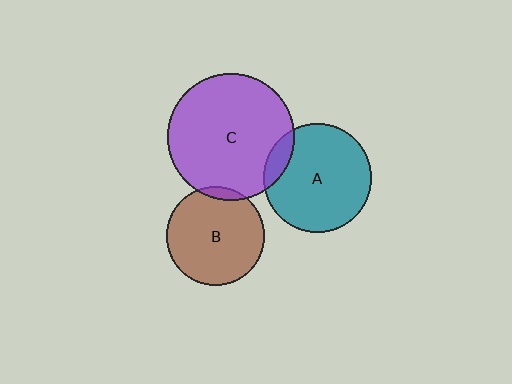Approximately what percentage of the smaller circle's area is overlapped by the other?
Approximately 5%.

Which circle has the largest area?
Circle C (purple).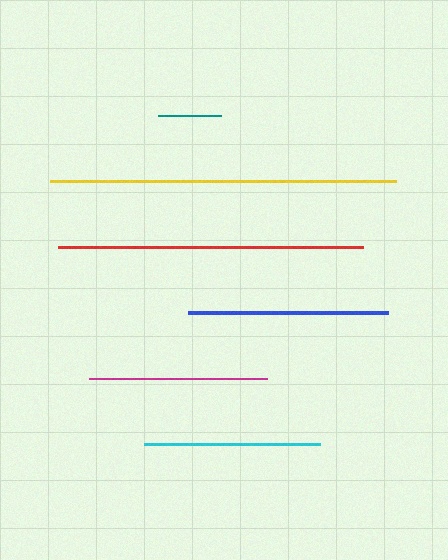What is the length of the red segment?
The red segment is approximately 305 pixels long.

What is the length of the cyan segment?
The cyan segment is approximately 176 pixels long.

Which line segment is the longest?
The yellow line is the longest at approximately 346 pixels.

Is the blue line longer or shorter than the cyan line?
The blue line is longer than the cyan line.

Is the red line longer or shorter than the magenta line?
The red line is longer than the magenta line.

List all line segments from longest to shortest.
From longest to shortest: yellow, red, blue, magenta, cyan, teal.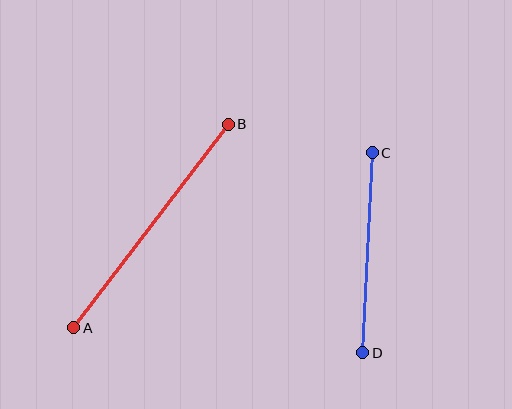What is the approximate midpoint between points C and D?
The midpoint is at approximately (368, 253) pixels.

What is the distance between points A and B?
The distance is approximately 256 pixels.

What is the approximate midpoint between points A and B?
The midpoint is at approximately (151, 226) pixels.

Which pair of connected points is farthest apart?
Points A and B are farthest apart.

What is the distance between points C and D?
The distance is approximately 200 pixels.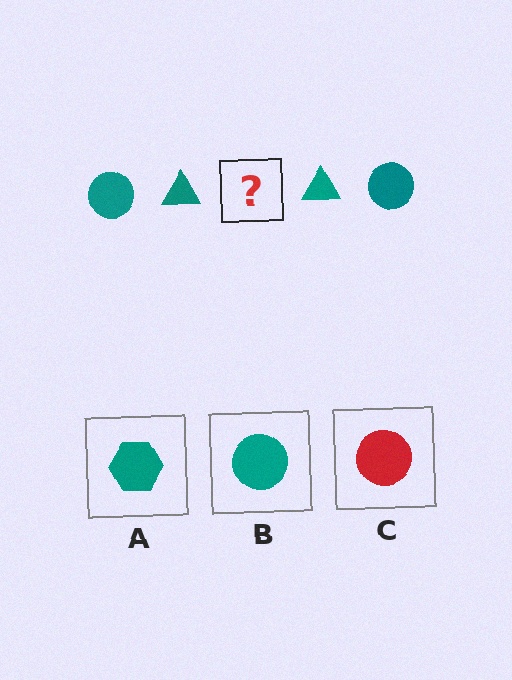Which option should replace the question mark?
Option B.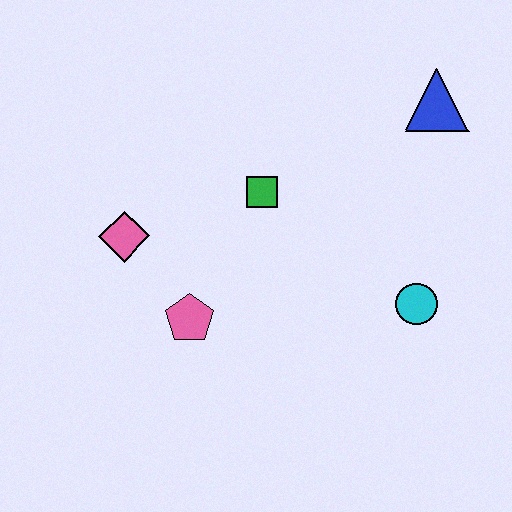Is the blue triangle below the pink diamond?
No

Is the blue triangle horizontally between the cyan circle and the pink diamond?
No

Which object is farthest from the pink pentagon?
The blue triangle is farthest from the pink pentagon.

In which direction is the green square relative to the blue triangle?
The green square is to the left of the blue triangle.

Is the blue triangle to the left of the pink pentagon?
No